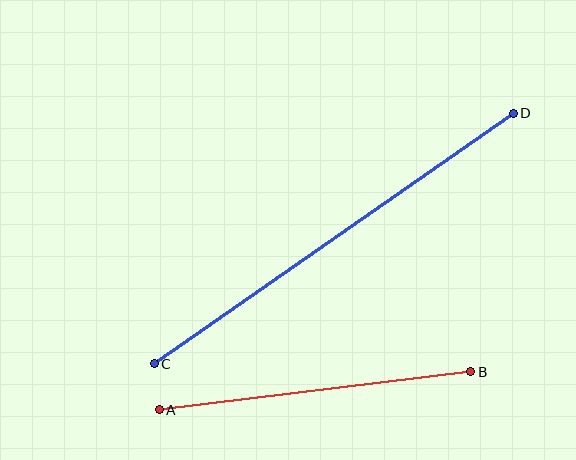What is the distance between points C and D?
The distance is approximately 438 pixels.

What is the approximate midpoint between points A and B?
The midpoint is at approximately (315, 391) pixels.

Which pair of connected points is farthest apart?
Points C and D are farthest apart.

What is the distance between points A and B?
The distance is approximately 314 pixels.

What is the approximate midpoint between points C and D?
The midpoint is at approximately (334, 239) pixels.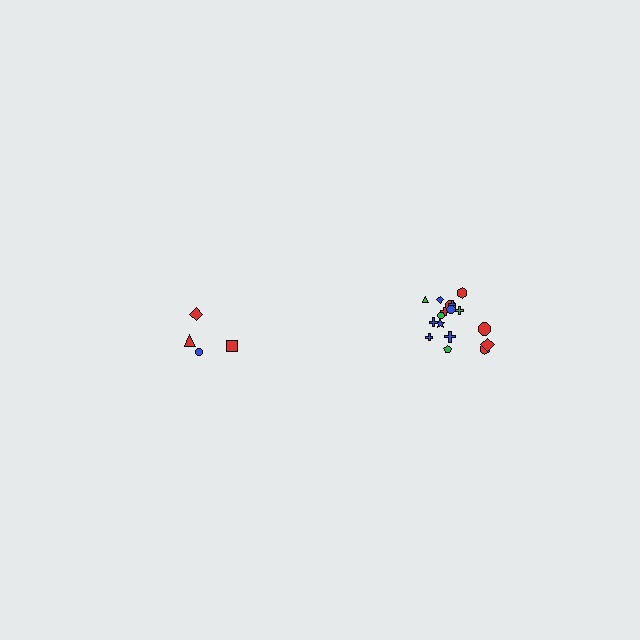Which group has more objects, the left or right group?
The right group.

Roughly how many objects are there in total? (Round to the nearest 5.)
Roughly 20 objects in total.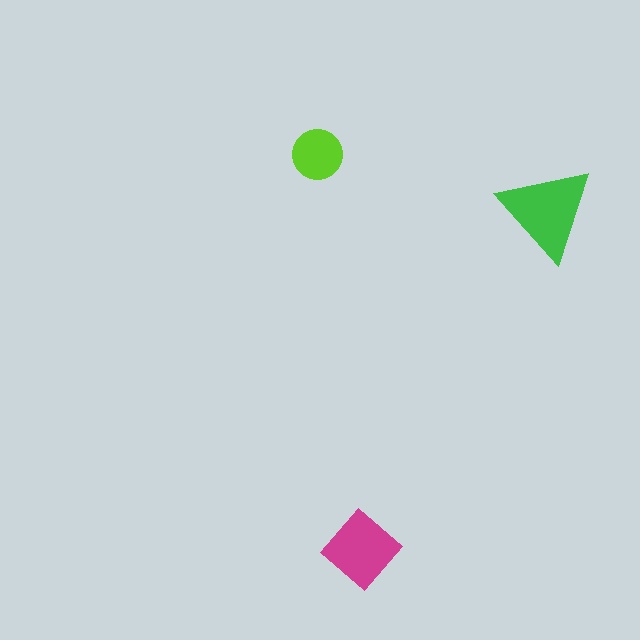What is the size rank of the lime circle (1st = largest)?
3rd.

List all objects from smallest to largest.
The lime circle, the magenta diamond, the green triangle.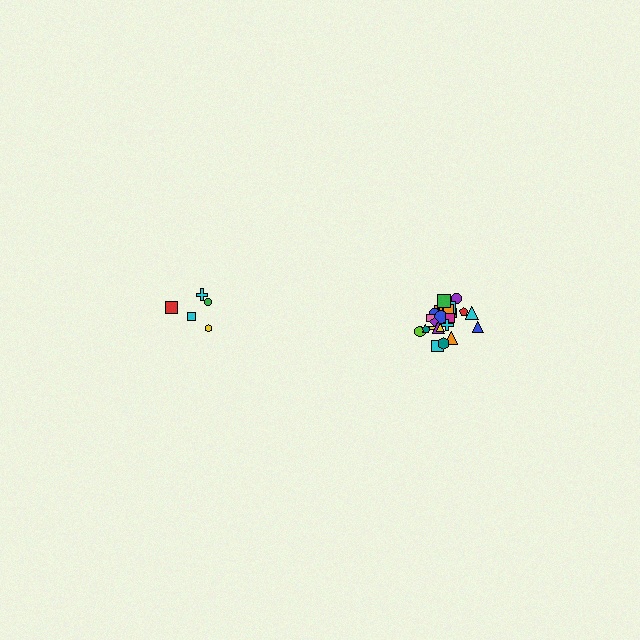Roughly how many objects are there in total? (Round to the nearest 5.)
Roughly 30 objects in total.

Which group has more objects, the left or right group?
The right group.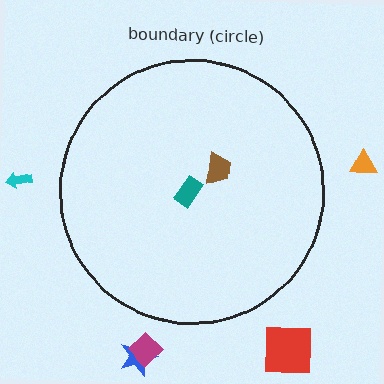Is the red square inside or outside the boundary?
Outside.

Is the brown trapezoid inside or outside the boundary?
Inside.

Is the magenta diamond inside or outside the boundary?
Outside.